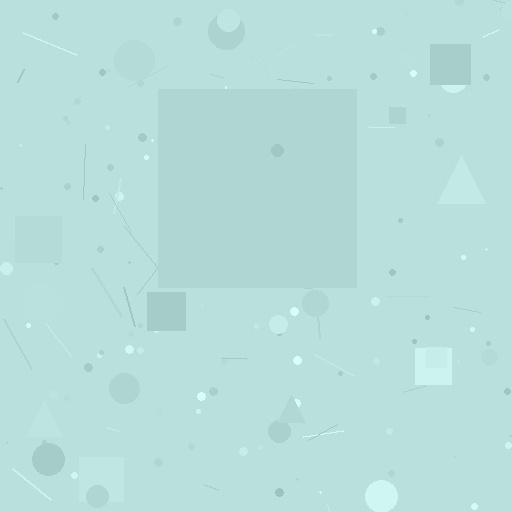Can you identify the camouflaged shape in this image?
The camouflaged shape is a square.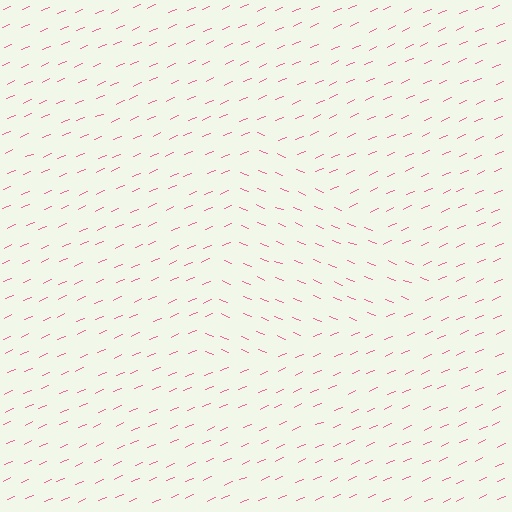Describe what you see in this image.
The image is filled with small pink line segments. A triangle region in the image has lines oriented differently from the surrounding lines, creating a visible texture boundary.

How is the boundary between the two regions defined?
The boundary is defined purely by a change in line orientation (approximately 45 degrees difference). All lines are the same color and thickness.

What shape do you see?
I see a triangle.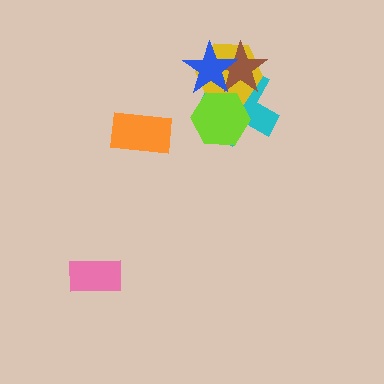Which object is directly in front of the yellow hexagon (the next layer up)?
The brown star is directly in front of the yellow hexagon.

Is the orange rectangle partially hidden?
No, no other shape covers it.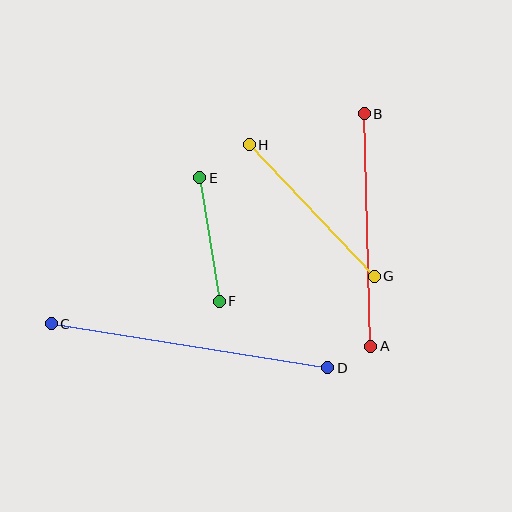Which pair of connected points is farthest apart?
Points C and D are farthest apart.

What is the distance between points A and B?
The distance is approximately 232 pixels.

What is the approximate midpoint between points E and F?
The midpoint is at approximately (210, 240) pixels.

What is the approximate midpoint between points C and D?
The midpoint is at approximately (190, 346) pixels.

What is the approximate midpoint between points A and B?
The midpoint is at approximately (368, 230) pixels.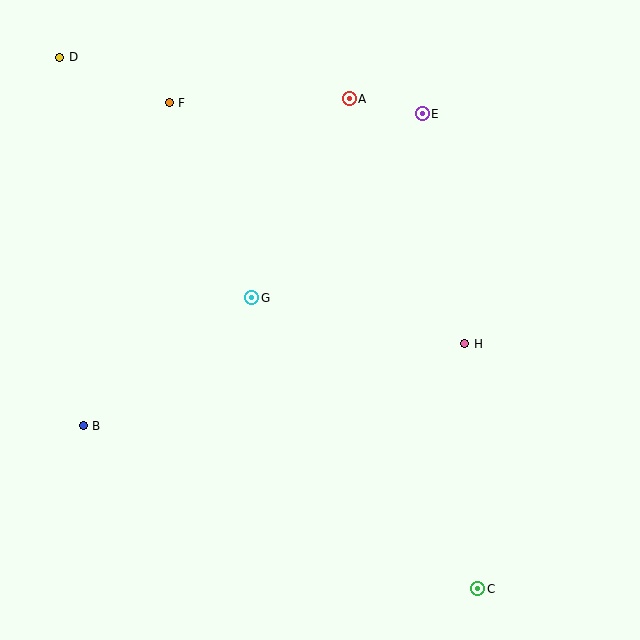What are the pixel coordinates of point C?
Point C is at (478, 589).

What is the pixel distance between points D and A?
The distance between D and A is 292 pixels.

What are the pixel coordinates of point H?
Point H is at (465, 344).